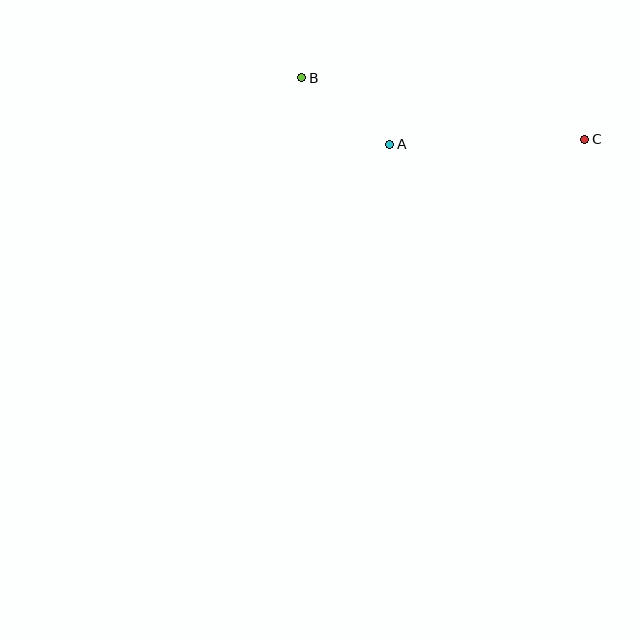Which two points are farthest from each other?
Points B and C are farthest from each other.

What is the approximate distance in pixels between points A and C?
The distance between A and C is approximately 195 pixels.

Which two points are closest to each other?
Points A and B are closest to each other.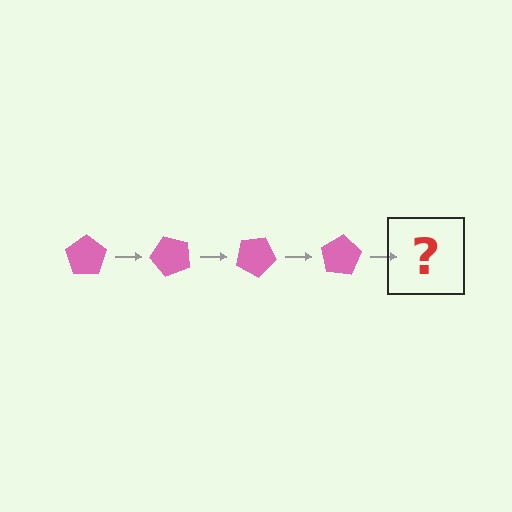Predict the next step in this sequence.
The next step is a pink pentagon rotated 200 degrees.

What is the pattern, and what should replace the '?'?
The pattern is that the pentagon rotates 50 degrees each step. The '?' should be a pink pentagon rotated 200 degrees.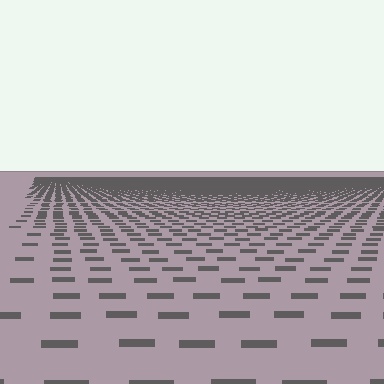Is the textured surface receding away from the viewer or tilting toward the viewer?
The surface is receding away from the viewer. Texture elements get smaller and denser toward the top.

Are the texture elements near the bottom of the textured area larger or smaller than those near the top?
Larger. Near the bottom, elements are closer to the viewer and appear at a bigger on-screen size.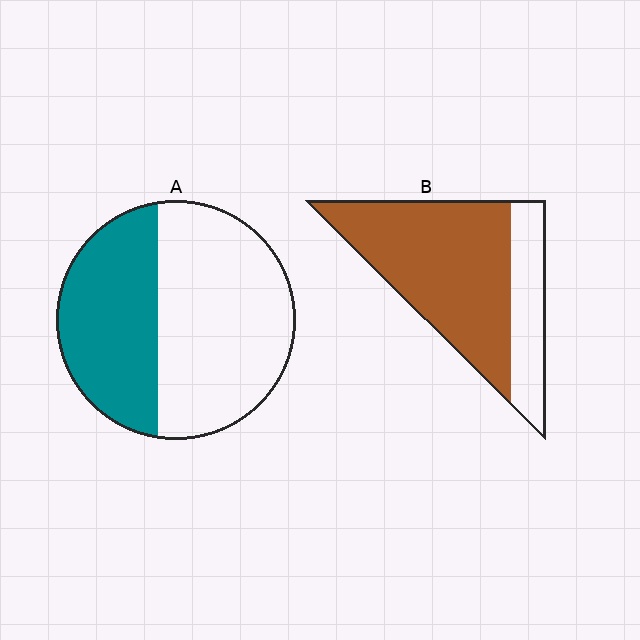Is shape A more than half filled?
No.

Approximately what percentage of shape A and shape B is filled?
A is approximately 40% and B is approximately 75%.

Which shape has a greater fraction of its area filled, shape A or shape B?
Shape B.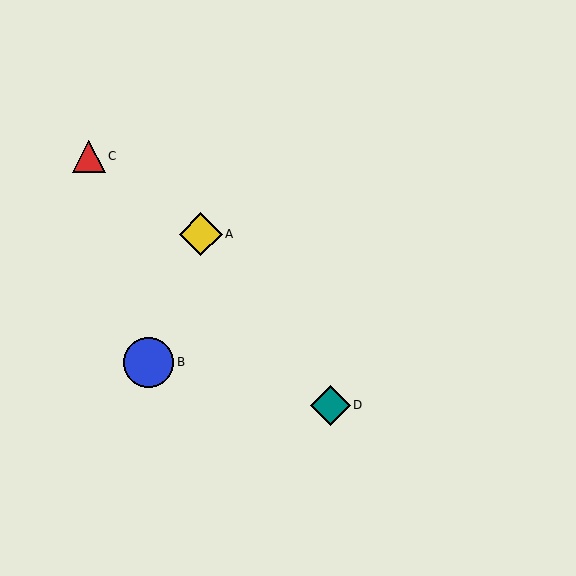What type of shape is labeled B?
Shape B is a blue circle.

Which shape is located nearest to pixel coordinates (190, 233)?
The yellow diamond (labeled A) at (201, 234) is nearest to that location.